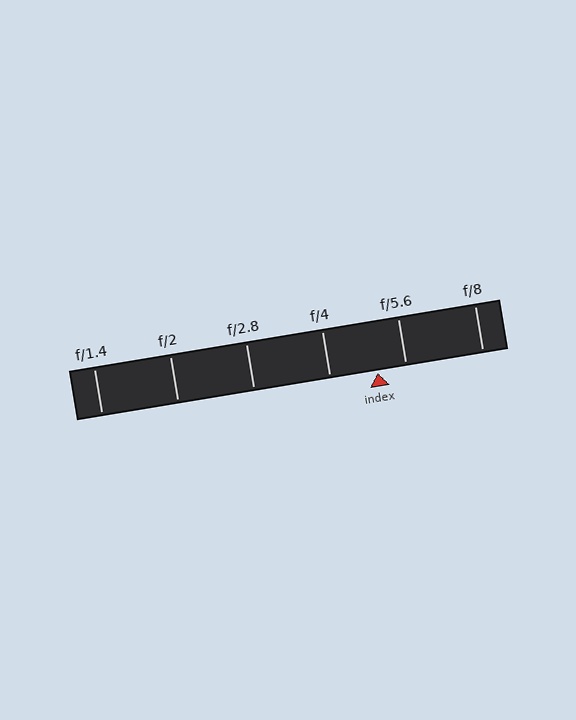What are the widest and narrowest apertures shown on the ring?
The widest aperture shown is f/1.4 and the narrowest is f/8.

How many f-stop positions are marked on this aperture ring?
There are 6 f-stop positions marked.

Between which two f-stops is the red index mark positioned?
The index mark is between f/4 and f/5.6.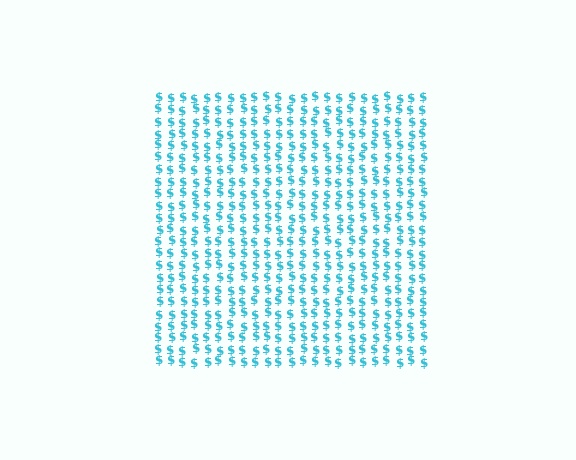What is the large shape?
The large shape is a square.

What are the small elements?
The small elements are dollar signs.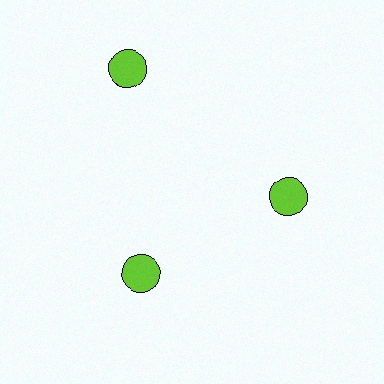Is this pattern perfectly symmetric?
No. The 3 lime circles are arranged in a ring, but one element near the 11 o'clock position is pushed outward from the center, breaking the 3-fold rotational symmetry.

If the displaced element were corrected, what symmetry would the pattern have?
It would have 3-fold rotational symmetry — the pattern would map onto itself every 120 degrees.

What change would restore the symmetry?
The symmetry would be restored by moving it inward, back onto the ring so that all 3 circles sit at equal angles and equal distance from the center.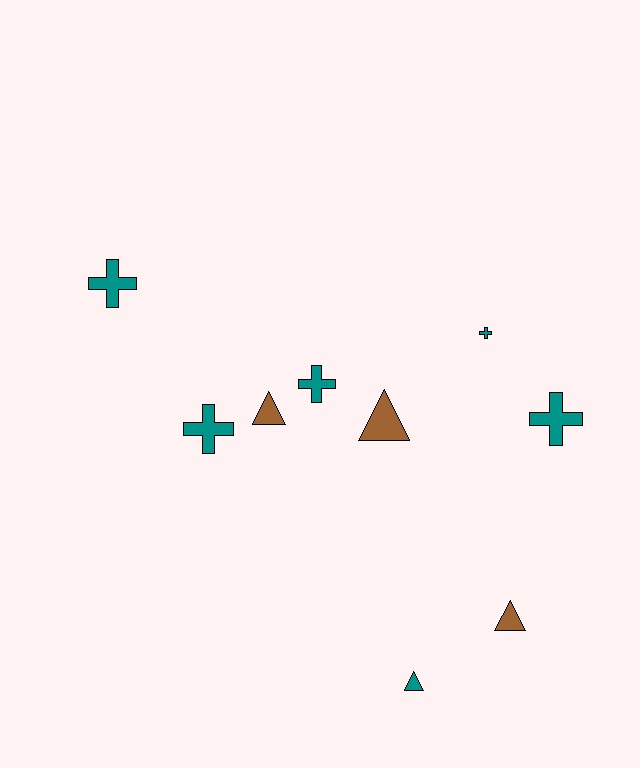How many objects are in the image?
There are 9 objects.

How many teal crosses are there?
There are 5 teal crosses.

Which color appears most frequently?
Teal, with 6 objects.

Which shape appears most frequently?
Cross, with 5 objects.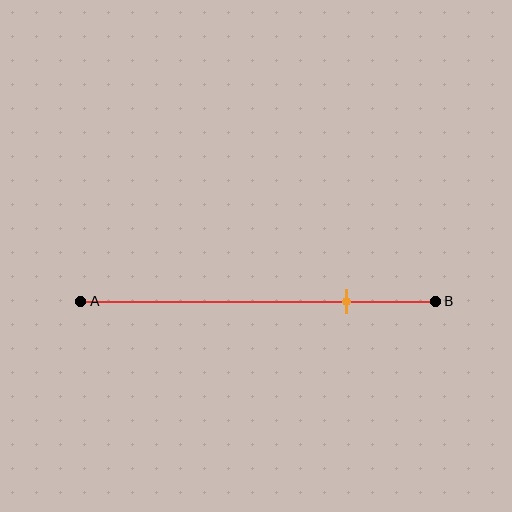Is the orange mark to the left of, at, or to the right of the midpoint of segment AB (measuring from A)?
The orange mark is to the right of the midpoint of segment AB.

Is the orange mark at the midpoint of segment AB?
No, the mark is at about 75% from A, not at the 50% midpoint.